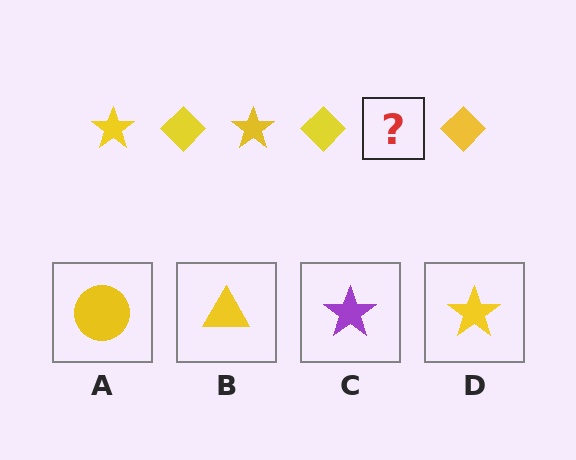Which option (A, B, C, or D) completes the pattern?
D.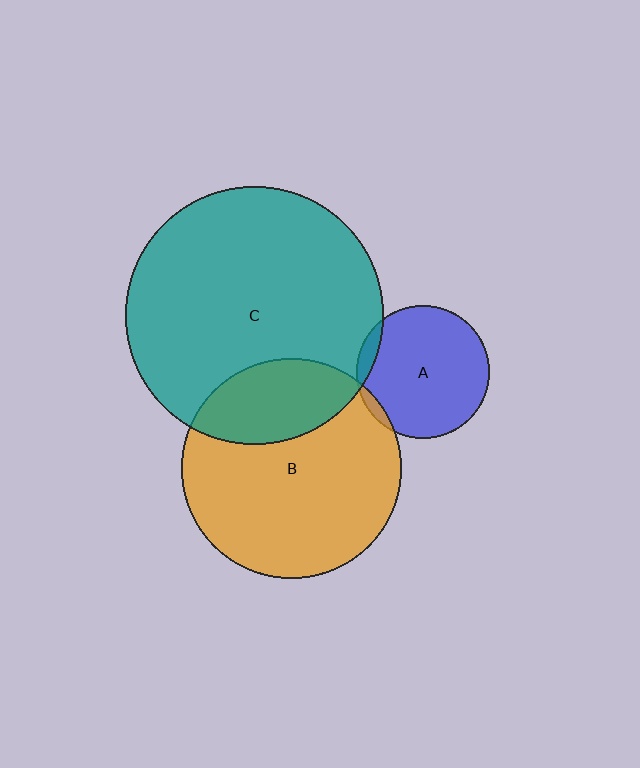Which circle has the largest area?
Circle C (teal).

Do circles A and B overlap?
Yes.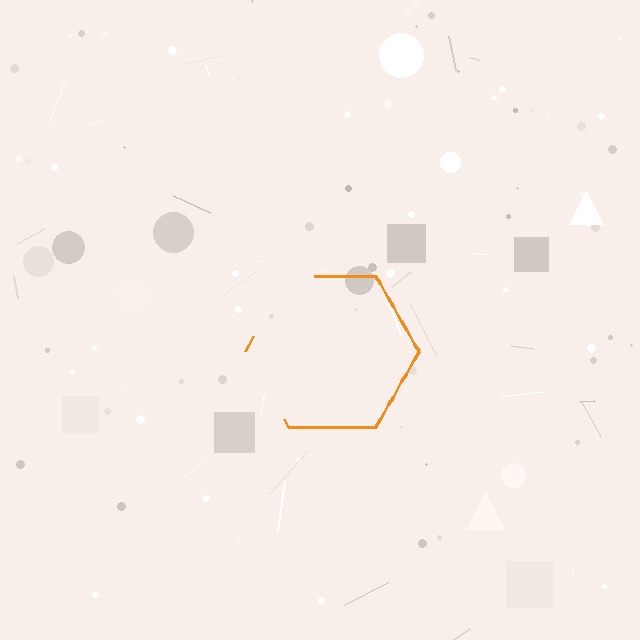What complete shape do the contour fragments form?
The contour fragments form a hexagon.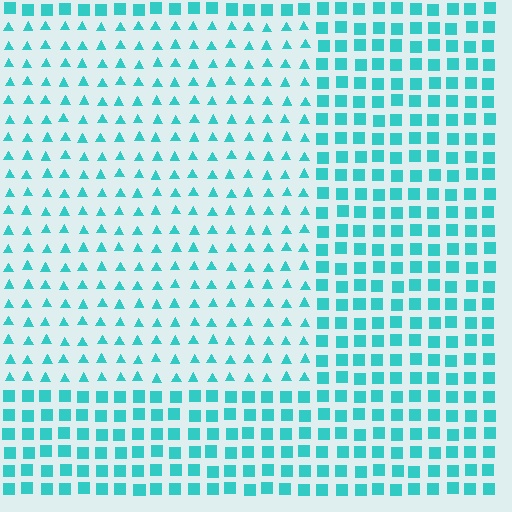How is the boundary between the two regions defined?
The boundary is defined by a change in element shape: triangles inside vs. squares outside. All elements share the same color and spacing.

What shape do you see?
I see a rectangle.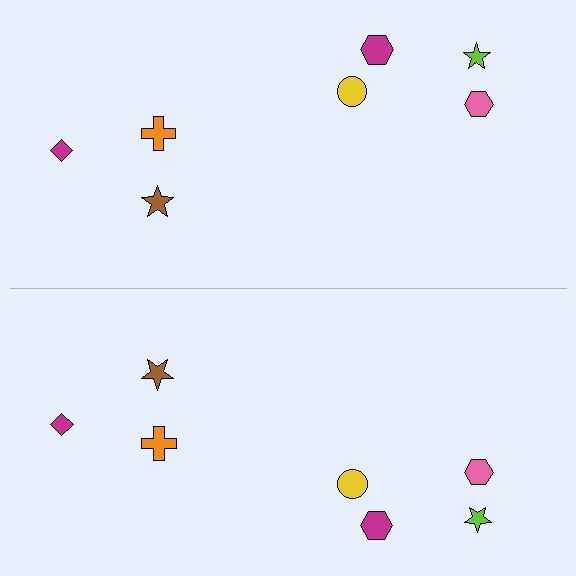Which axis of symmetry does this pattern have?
The pattern has a horizontal axis of symmetry running through the center of the image.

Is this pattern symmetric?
Yes, this pattern has bilateral (reflection) symmetry.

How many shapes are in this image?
There are 14 shapes in this image.